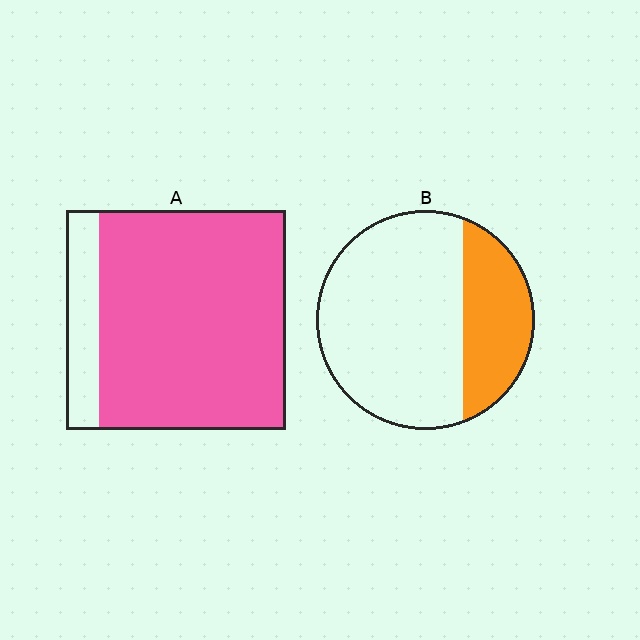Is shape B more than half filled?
No.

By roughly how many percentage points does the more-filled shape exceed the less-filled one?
By roughly 55 percentage points (A over B).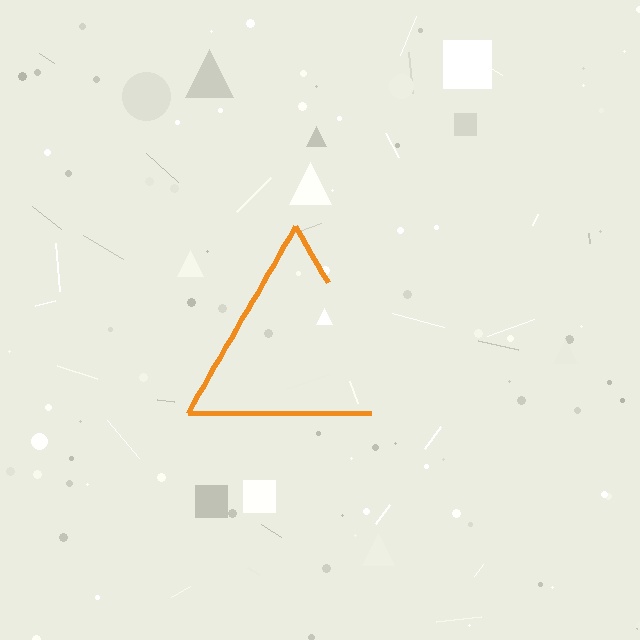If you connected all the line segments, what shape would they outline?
They would outline a triangle.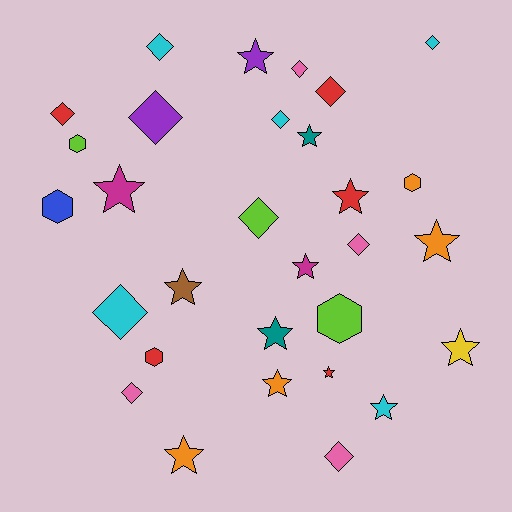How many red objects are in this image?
There are 5 red objects.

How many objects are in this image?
There are 30 objects.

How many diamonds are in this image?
There are 12 diamonds.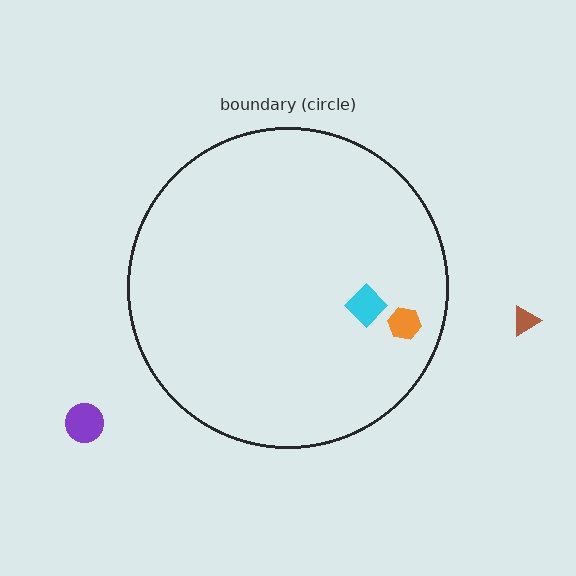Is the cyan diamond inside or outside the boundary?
Inside.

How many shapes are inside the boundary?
2 inside, 2 outside.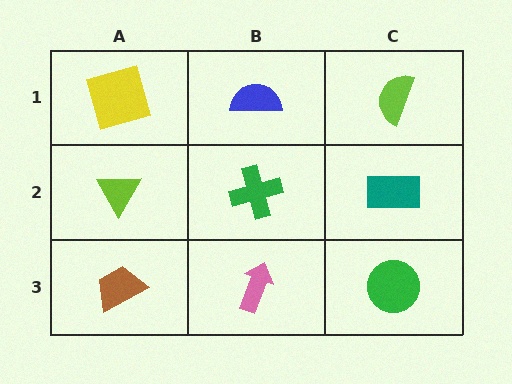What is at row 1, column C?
A lime semicircle.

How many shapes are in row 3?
3 shapes.